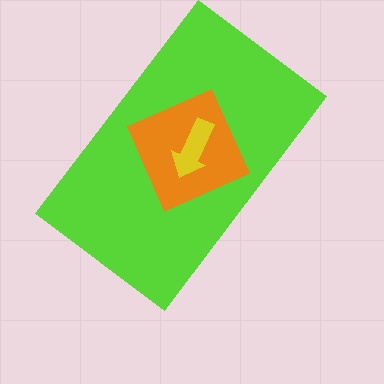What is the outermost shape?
The lime rectangle.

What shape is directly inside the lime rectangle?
The orange square.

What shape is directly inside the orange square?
The yellow arrow.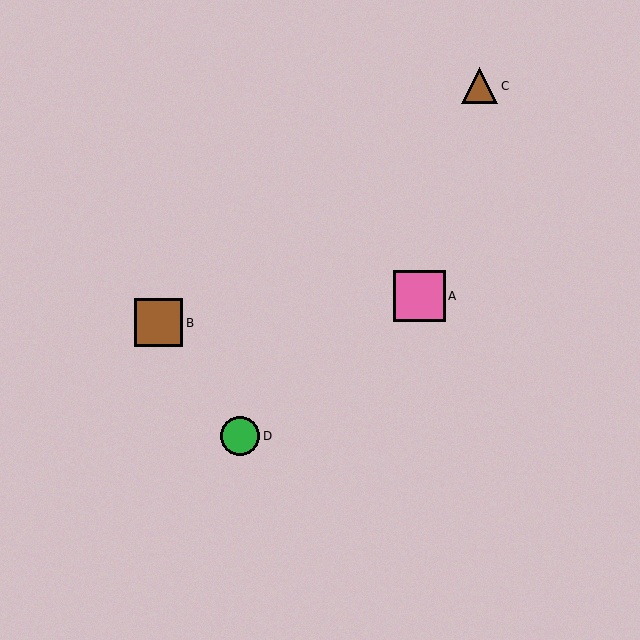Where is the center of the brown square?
The center of the brown square is at (159, 323).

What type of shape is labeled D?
Shape D is a green circle.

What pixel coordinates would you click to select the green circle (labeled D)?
Click at (240, 436) to select the green circle D.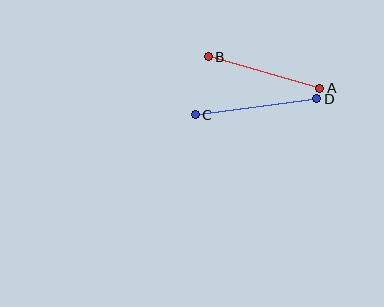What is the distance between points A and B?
The distance is approximately 116 pixels.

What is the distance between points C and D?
The distance is approximately 123 pixels.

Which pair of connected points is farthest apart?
Points C and D are farthest apart.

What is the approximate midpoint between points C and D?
The midpoint is at approximately (256, 107) pixels.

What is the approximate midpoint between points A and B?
The midpoint is at approximately (264, 73) pixels.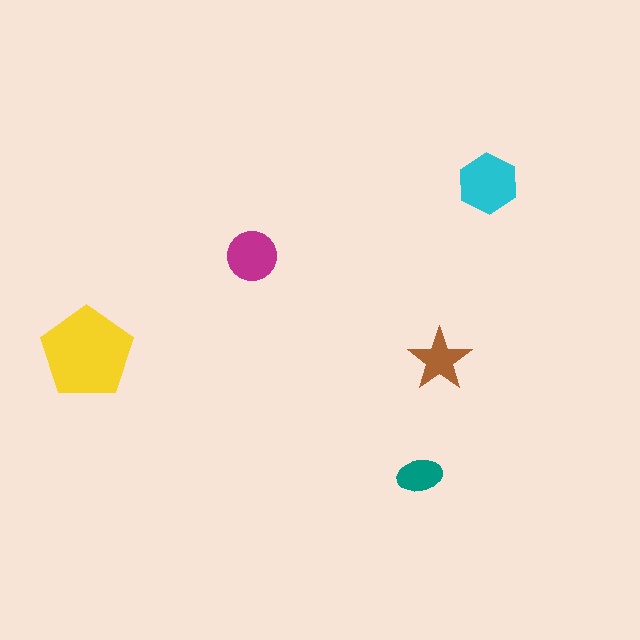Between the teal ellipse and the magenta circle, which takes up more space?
The magenta circle.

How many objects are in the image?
There are 5 objects in the image.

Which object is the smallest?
The teal ellipse.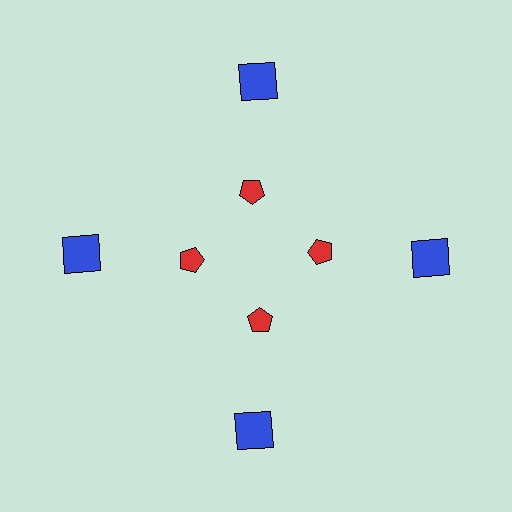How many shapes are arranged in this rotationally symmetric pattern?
There are 8 shapes, arranged in 4 groups of 2.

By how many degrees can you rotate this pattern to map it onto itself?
The pattern maps onto itself every 90 degrees of rotation.